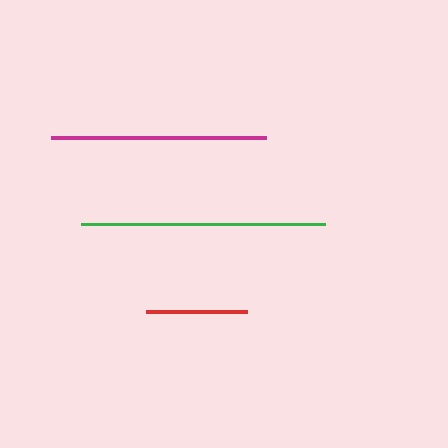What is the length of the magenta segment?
The magenta segment is approximately 214 pixels long.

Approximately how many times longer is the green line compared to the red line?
The green line is approximately 2.4 times the length of the red line.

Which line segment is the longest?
The green line is the longest at approximately 244 pixels.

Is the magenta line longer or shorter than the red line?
The magenta line is longer than the red line.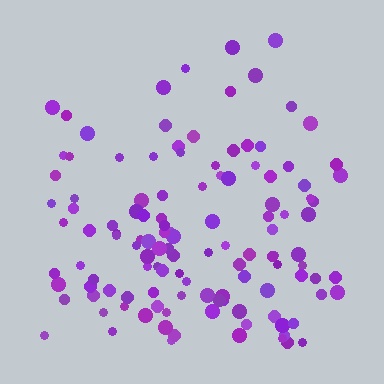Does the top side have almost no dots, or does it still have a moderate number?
Still a moderate number, just noticeably fewer than the bottom.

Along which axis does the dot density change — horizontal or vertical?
Vertical.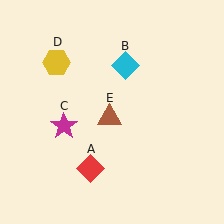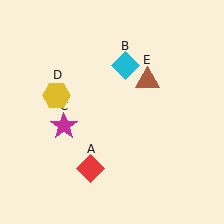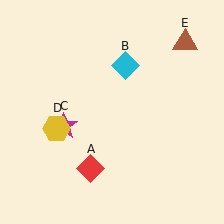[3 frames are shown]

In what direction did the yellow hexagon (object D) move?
The yellow hexagon (object D) moved down.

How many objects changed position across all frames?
2 objects changed position: yellow hexagon (object D), brown triangle (object E).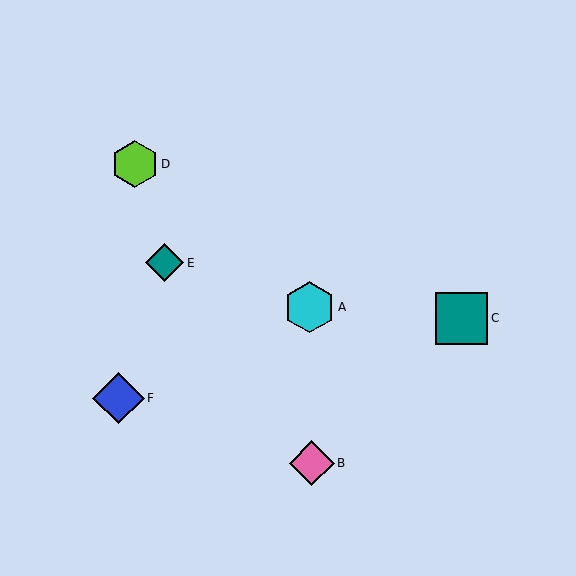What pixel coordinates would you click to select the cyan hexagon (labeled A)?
Click at (310, 307) to select the cyan hexagon A.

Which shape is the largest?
The teal square (labeled C) is the largest.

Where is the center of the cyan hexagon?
The center of the cyan hexagon is at (310, 307).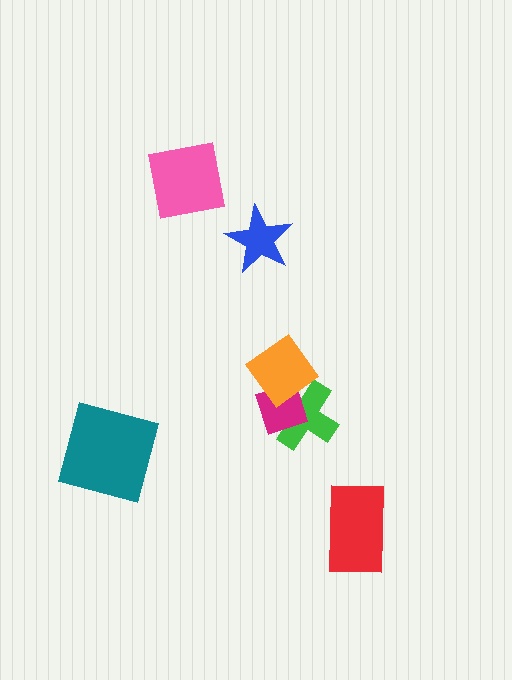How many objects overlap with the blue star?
0 objects overlap with the blue star.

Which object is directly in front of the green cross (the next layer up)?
The magenta diamond is directly in front of the green cross.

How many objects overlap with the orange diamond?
2 objects overlap with the orange diamond.